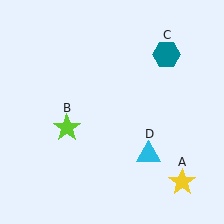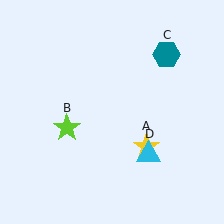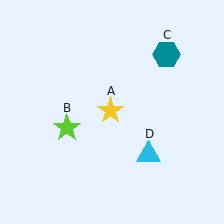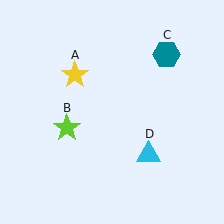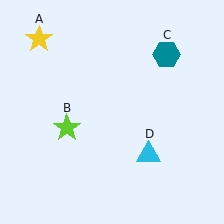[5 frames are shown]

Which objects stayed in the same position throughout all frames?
Lime star (object B) and teal hexagon (object C) and cyan triangle (object D) remained stationary.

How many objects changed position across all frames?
1 object changed position: yellow star (object A).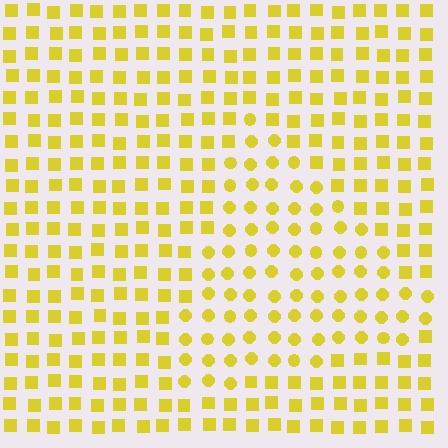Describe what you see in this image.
The image is filled with small yellow elements arranged in a uniform grid. A triangle-shaped region contains circles, while the surrounding area contains squares. The boundary is defined purely by the change in element shape.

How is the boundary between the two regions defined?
The boundary is defined by a change in element shape: circles inside vs. squares outside. All elements share the same color and spacing.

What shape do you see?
I see a triangle.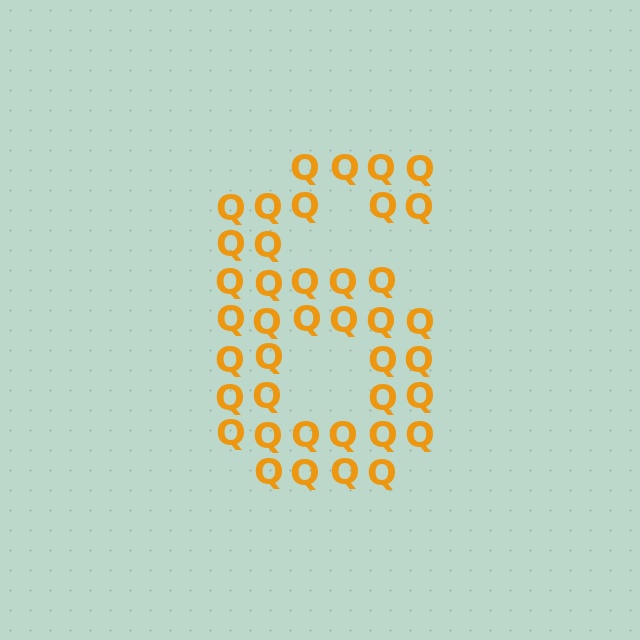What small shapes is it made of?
It is made of small letter Q's.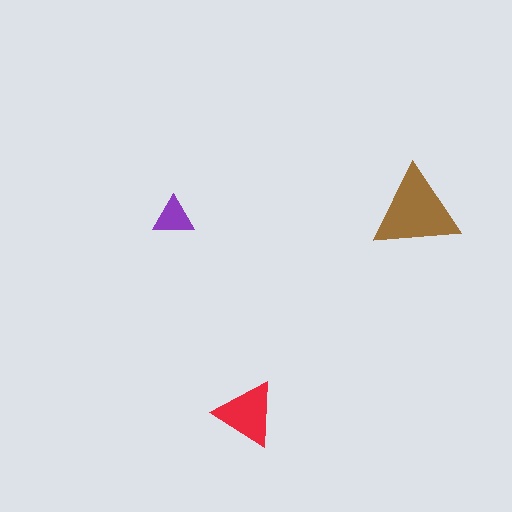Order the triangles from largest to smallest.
the brown one, the red one, the purple one.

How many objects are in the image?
There are 3 objects in the image.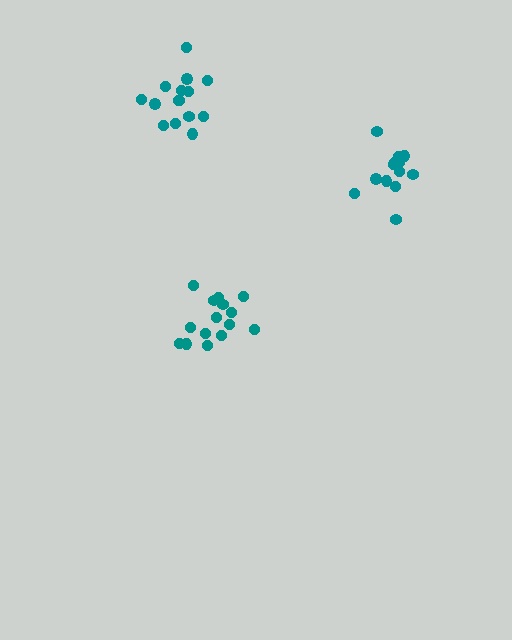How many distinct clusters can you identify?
There are 3 distinct clusters.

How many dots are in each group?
Group 1: 14 dots, Group 2: 15 dots, Group 3: 15 dots (44 total).